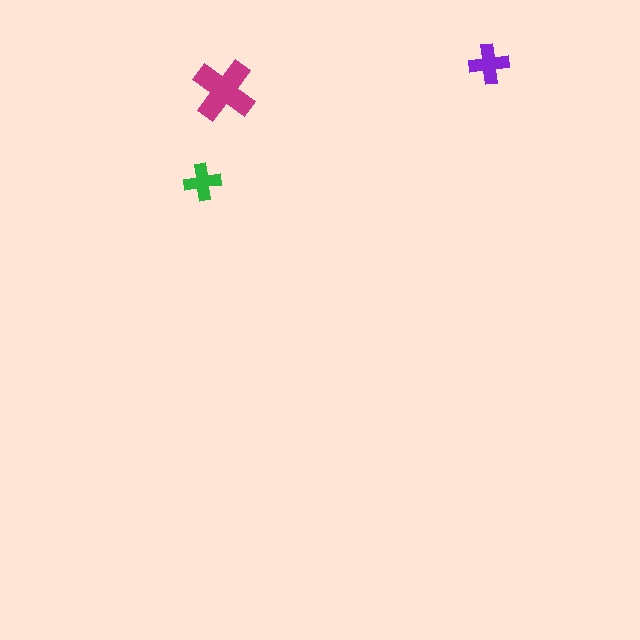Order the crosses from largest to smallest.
the magenta one, the purple one, the green one.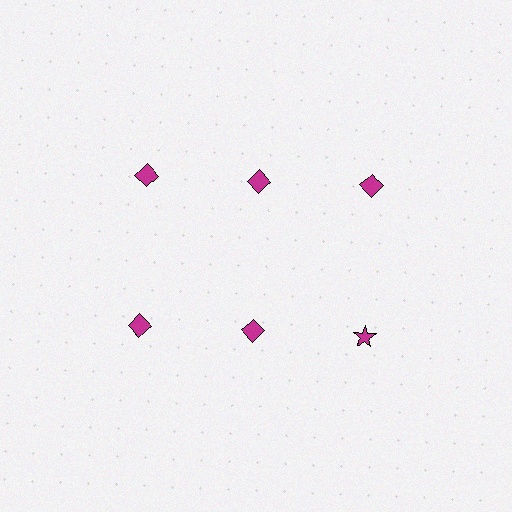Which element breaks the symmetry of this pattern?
The magenta star in the second row, center column breaks the symmetry. All other shapes are magenta diamonds.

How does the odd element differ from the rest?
It has a different shape: star instead of diamond.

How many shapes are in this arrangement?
There are 6 shapes arranged in a grid pattern.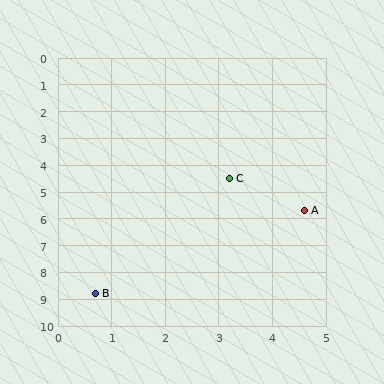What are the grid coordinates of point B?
Point B is at approximately (0.7, 8.8).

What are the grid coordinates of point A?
Point A is at approximately (4.6, 5.7).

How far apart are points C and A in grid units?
Points C and A are about 1.8 grid units apart.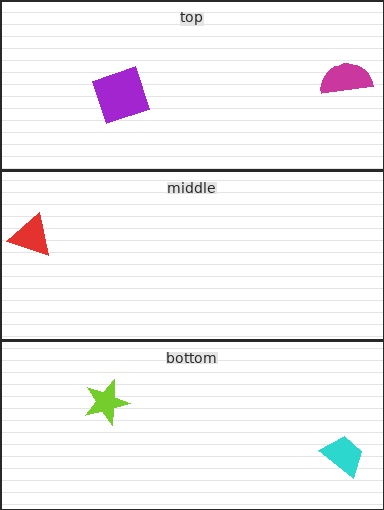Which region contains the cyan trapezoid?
The bottom region.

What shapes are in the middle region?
The red triangle.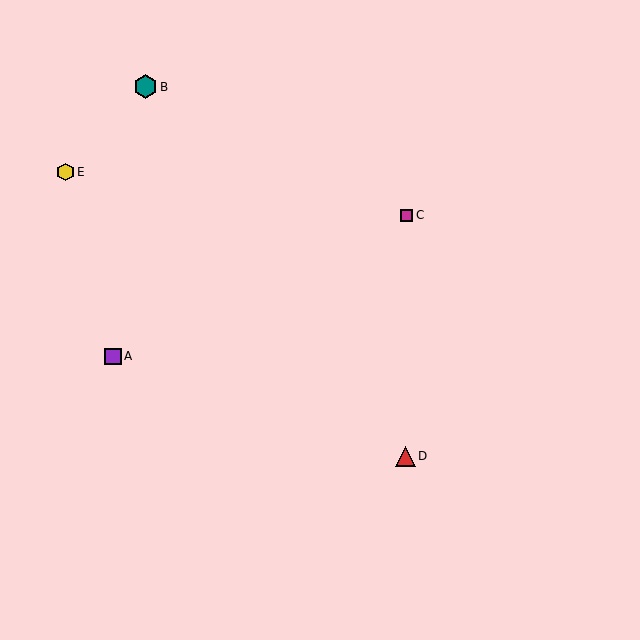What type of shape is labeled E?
Shape E is a yellow hexagon.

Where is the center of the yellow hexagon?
The center of the yellow hexagon is at (66, 172).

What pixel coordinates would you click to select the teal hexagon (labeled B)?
Click at (145, 87) to select the teal hexagon B.